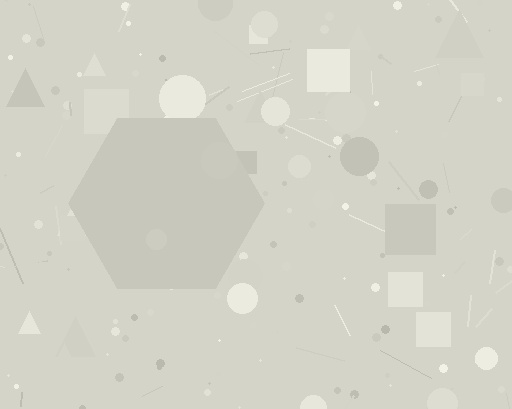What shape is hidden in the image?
A hexagon is hidden in the image.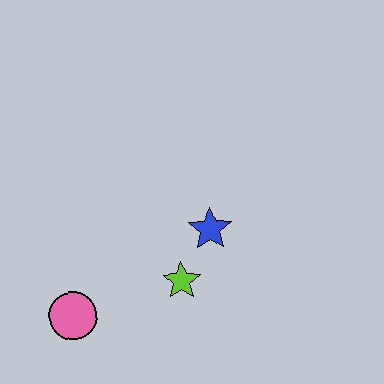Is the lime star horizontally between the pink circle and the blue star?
Yes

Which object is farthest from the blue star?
The pink circle is farthest from the blue star.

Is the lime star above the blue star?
No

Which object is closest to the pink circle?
The lime star is closest to the pink circle.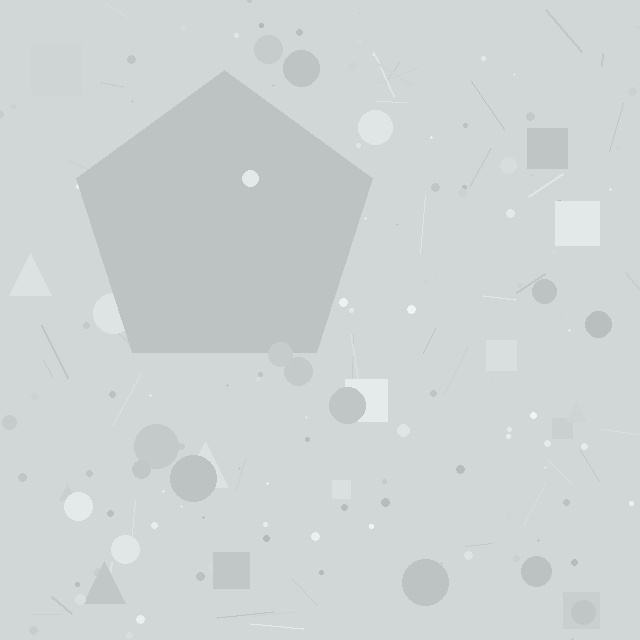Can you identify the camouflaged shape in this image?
The camouflaged shape is a pentagon.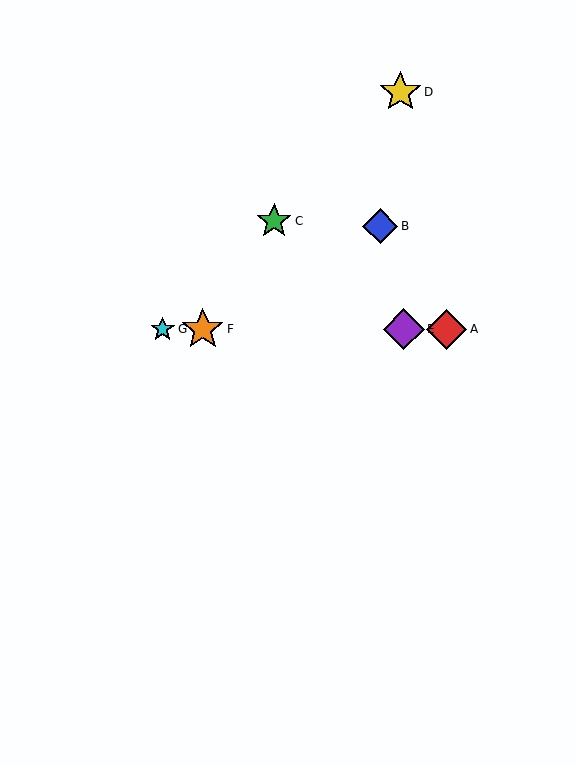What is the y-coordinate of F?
Object F is at y≈329.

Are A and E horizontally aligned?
Yes, both are at y≈329.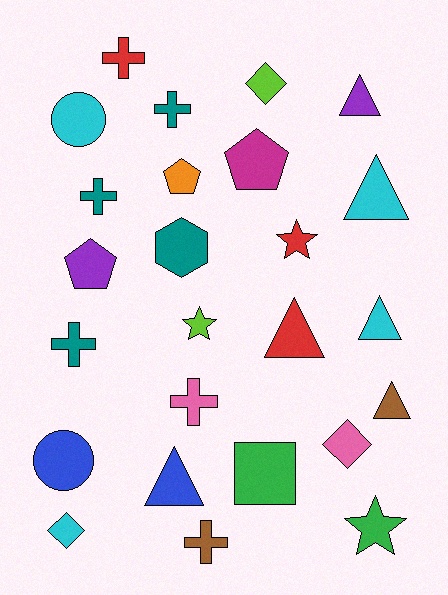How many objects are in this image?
There are 25 objects.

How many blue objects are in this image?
There are 2 blue objects.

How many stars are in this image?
There are 3 stars.